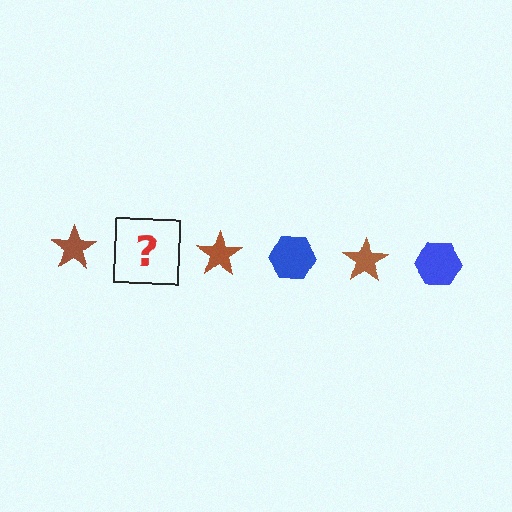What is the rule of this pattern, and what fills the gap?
The rule is that the pattern alternates between brown star and blue hexagon. The gap should be filled with a blue hexagon.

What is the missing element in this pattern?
The missing element is a blue hexagon.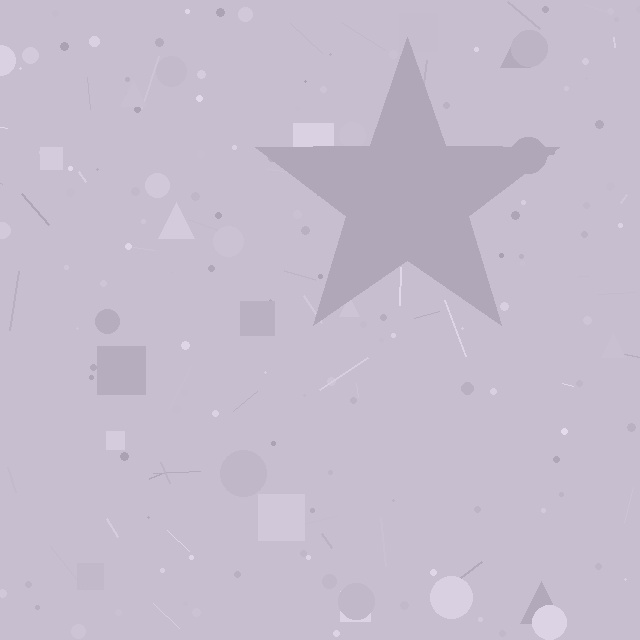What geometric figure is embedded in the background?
A star is embedded in the background.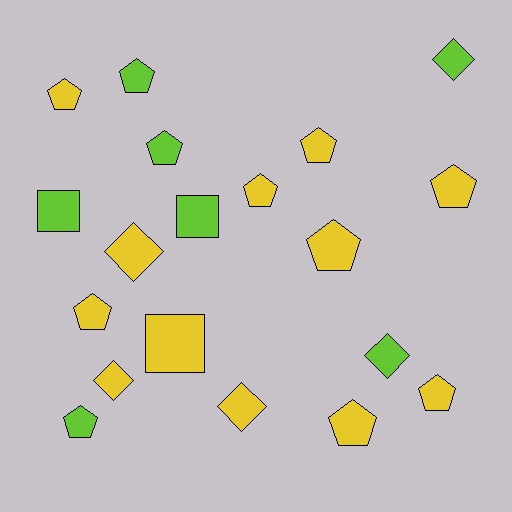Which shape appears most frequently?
Pentagon, with 11 objects.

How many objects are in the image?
There are 19 objects.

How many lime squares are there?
There are 2 lime squares.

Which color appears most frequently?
Yellow, with 12 objects.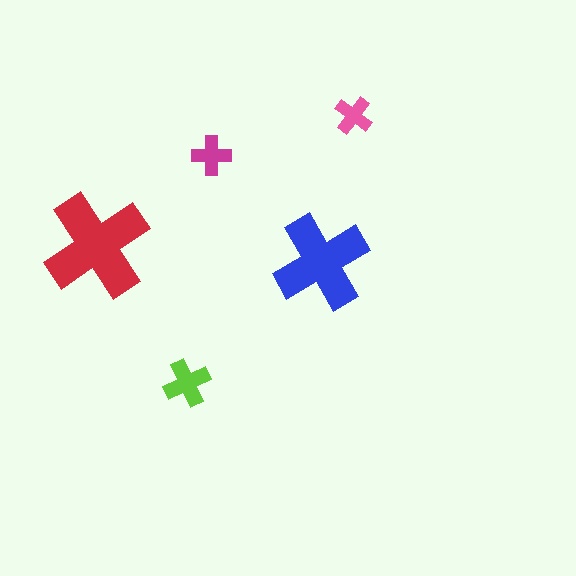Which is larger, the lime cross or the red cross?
The red one.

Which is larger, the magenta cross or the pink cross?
The magenta one.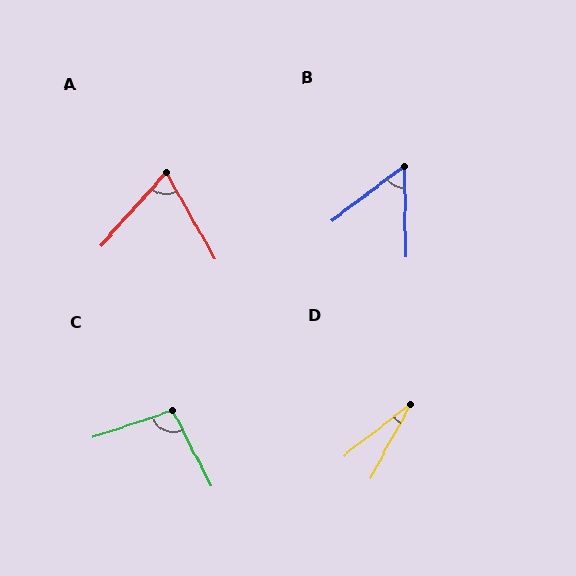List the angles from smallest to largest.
D (24°), B (54°), A (71°), C (99°).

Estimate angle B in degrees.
Approximately 54 degrees.